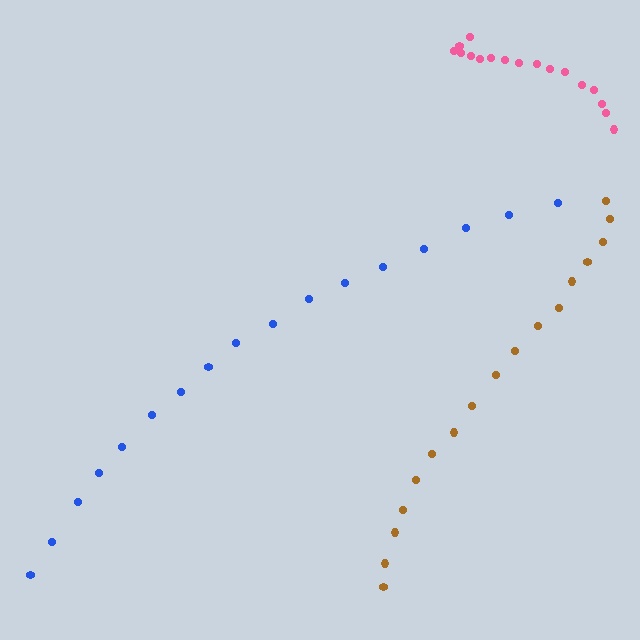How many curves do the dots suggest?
There are 3 distinct paths.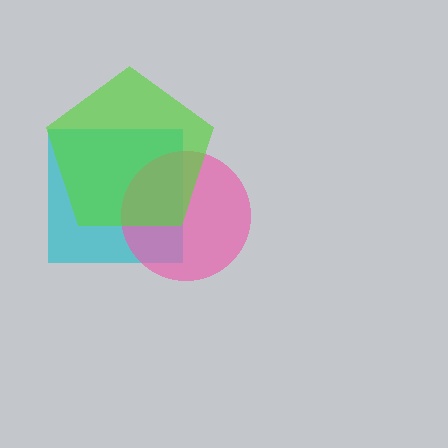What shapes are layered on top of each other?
The layered shapes are: a cyan square, a pink circle, a lime pentagon.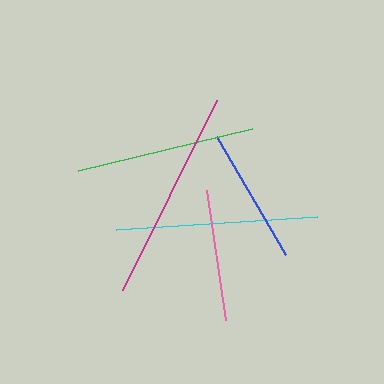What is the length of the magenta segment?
The magenta segment is approximately 212 pixels long.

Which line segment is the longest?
The magenta line is the longest at approximately 212 pixels.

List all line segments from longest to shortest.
From longest to shortest: magenta, cyan, green, blue, pink.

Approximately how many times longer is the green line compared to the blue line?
The green line is approximately 1.3 times the length of the blue line.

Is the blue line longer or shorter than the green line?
The green line is longer than the blue line.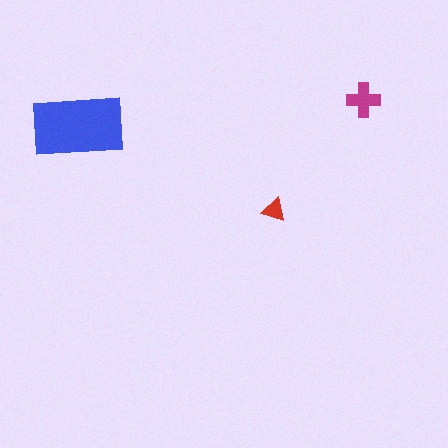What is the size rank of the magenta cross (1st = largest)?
2nd.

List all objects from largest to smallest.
The blue rectangle, the magenta cross, the red triangle.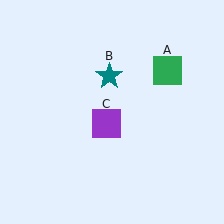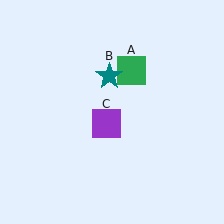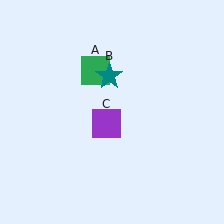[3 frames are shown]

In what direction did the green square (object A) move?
The green square (object A) moved left.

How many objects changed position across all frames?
1 object changed position: green square (object A).